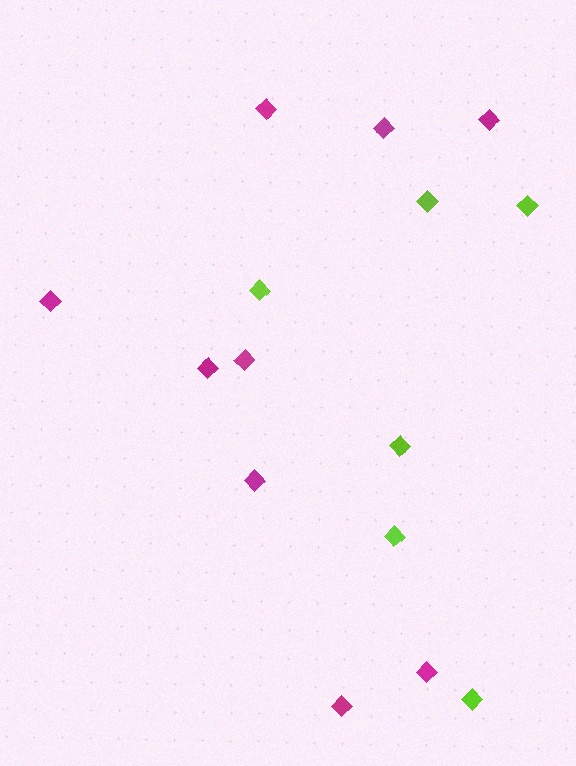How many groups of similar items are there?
There are 2 groups: one group of magenta diamonds (9) and one group of lime diamonds (6).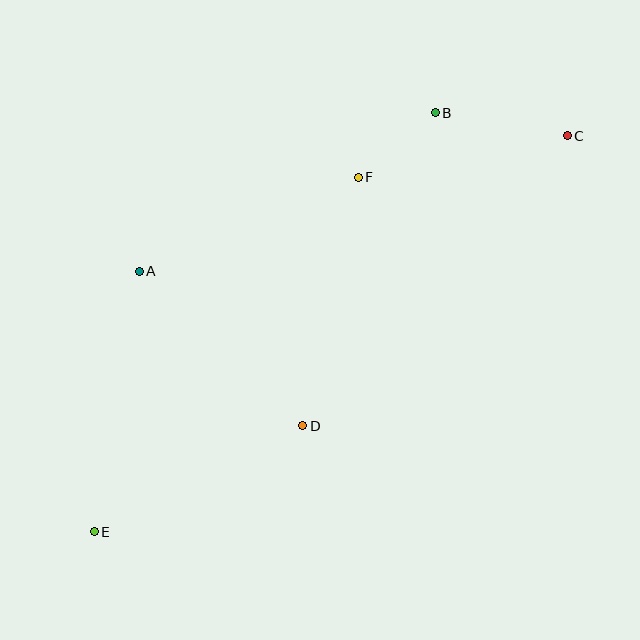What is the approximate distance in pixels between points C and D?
The distance between C and D is approximately 392 pixels.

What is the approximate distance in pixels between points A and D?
The distance between A and D is approximately 225 pixels.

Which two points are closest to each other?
Points B and F are closest to each other.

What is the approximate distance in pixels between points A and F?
The distance between A and F is approximately 238 pixels.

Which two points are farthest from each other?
Points C and E are farthest from each other.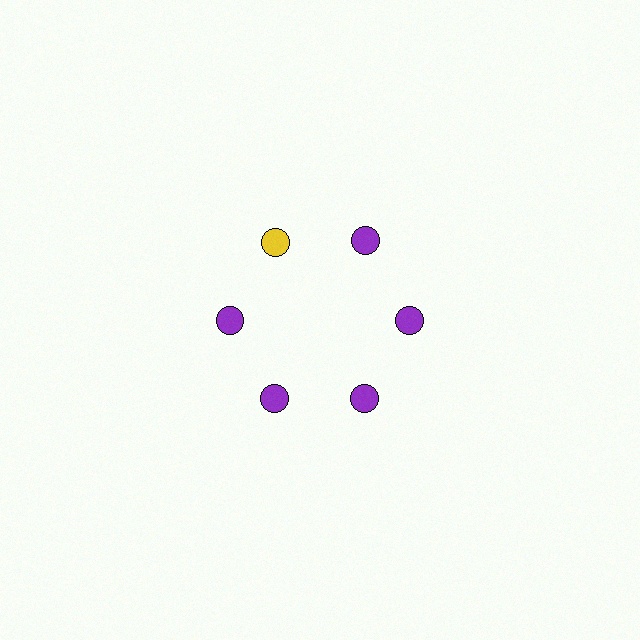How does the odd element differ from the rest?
It has a different color: yellow instead of purple.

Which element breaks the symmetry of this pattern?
The yellow circle at roughly the 11 o'clock position breaks the symmetry. All other shapes are purple circles.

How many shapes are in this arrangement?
There are 6 shapes arranged in a ring pattern.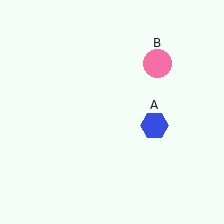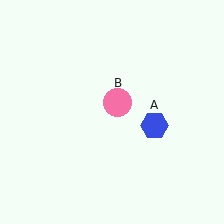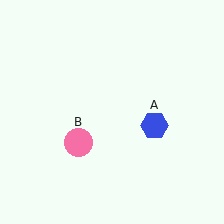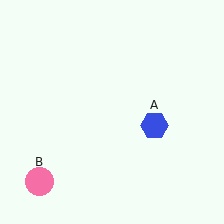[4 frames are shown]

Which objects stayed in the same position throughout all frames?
Blue hexagon (object A) remained stationary.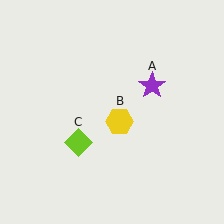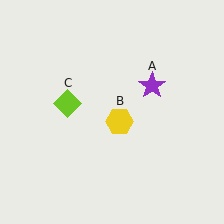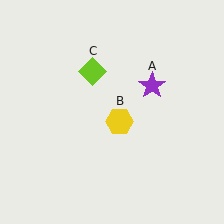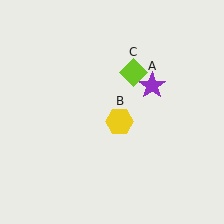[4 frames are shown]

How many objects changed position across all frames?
1 object changed position: lime diamond (object C).